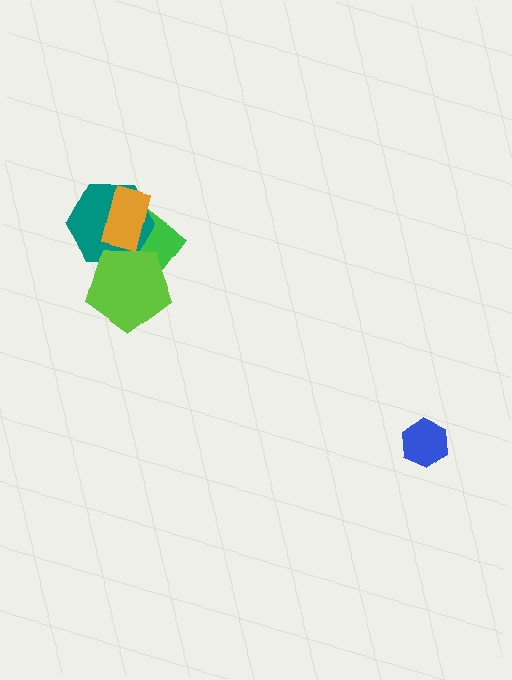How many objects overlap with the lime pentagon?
2 objects overlap with the lime pentagon.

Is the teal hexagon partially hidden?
Yes, it is partially covered by another shape.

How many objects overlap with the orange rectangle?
2 objects overlap with the orange rectangle.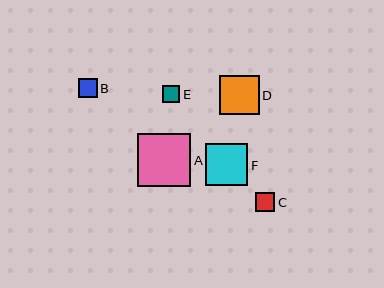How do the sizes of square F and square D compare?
Square F and square D are approximately the same size.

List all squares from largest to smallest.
From largest to smallest: A, F, D, C, B, E.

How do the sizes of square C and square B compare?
Square C and square B are approximately the same size.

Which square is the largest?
Square A is the largest with a size of approximately 53 pixels.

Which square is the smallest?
Square E is the smallest with a size of approximately 17 pixels.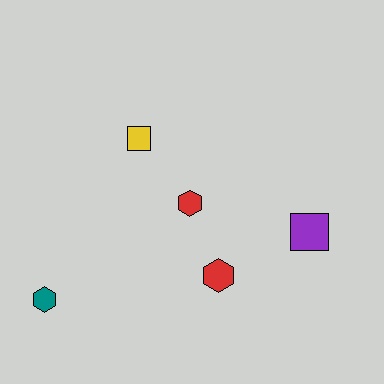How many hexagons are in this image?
There are 3 hexagons.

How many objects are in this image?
There are 5 objects.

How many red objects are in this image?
There are 2 red objects.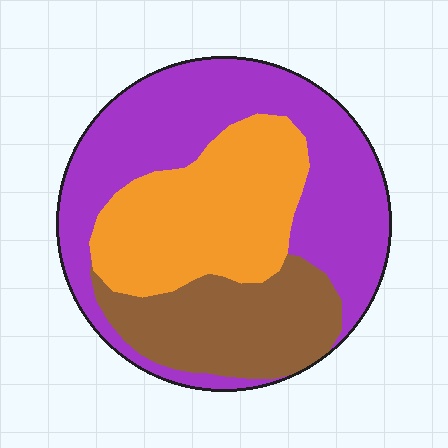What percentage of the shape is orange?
Orange takes up about one third (1/3) of the shape.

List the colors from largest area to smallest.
From largest to smallest: purple, orange, brown.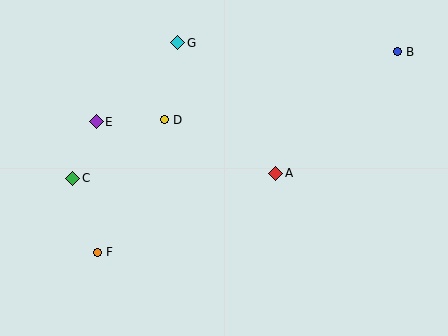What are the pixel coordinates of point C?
Point C is at (73, 178).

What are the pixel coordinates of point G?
Point G is at (178, 43).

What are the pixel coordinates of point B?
Point B is at (397, 52).